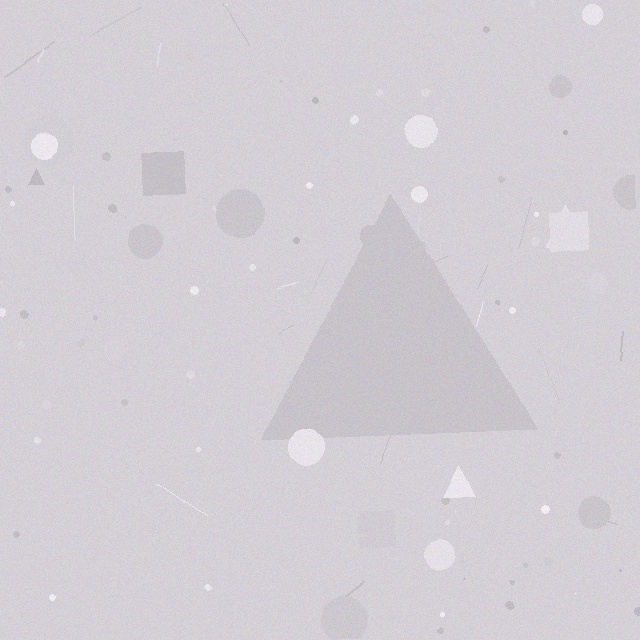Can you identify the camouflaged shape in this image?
The camouflaged shape is a triangle.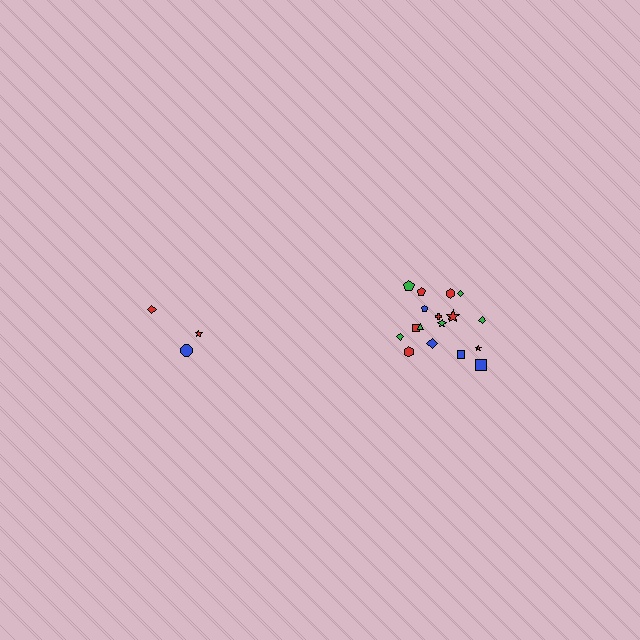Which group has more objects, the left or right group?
The right group.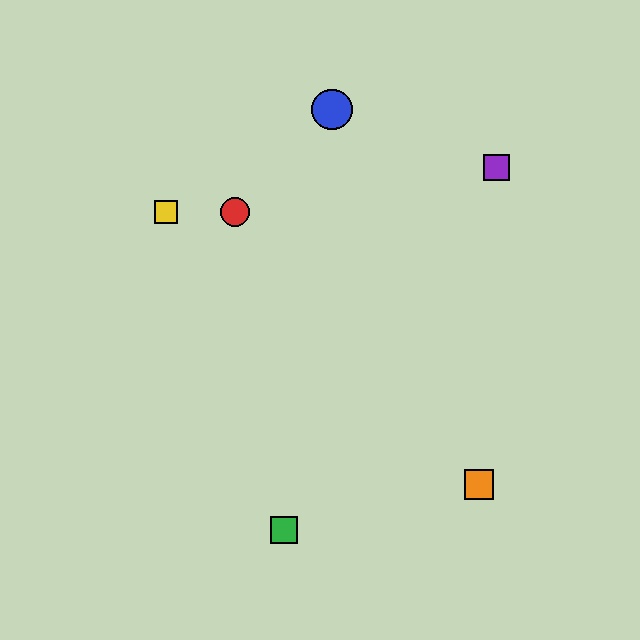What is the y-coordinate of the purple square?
The purple square is at y≈168.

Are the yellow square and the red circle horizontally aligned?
Yes, both are at y≈212.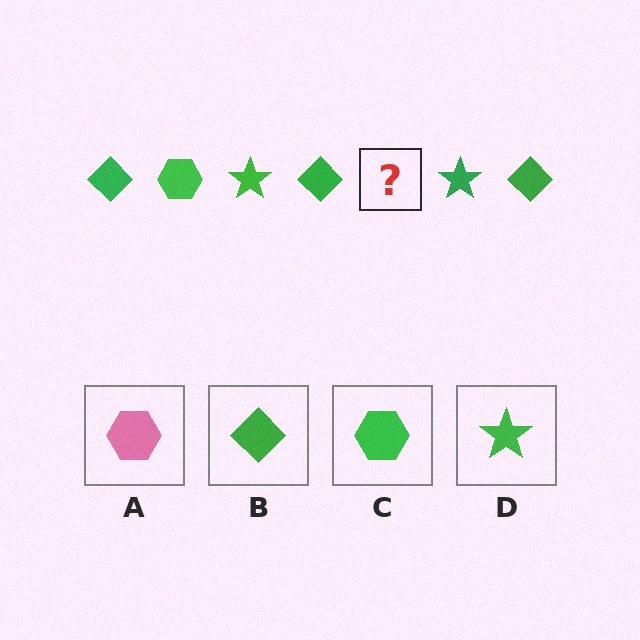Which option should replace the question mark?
Option C.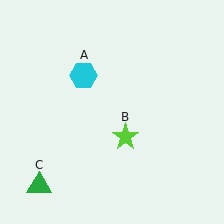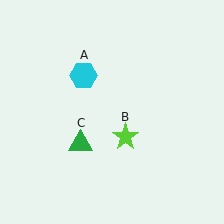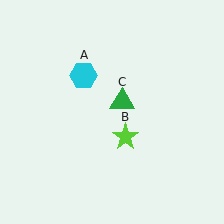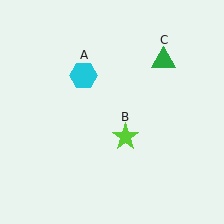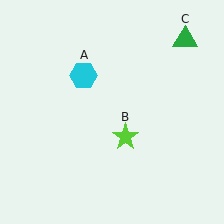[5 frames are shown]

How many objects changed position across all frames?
1 object changed position: green triangle (object C).